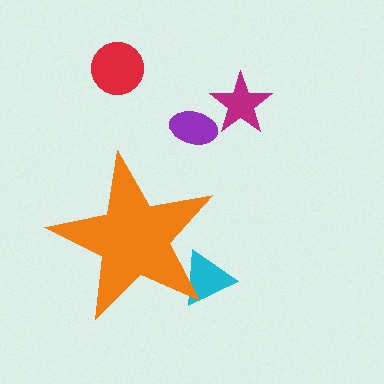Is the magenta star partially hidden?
No, the magenta star is fully visible.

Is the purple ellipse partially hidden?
No, the purple ellipse is fully visible.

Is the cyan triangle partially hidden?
Yes, the cyan triangle is partially hidden behind the orange star.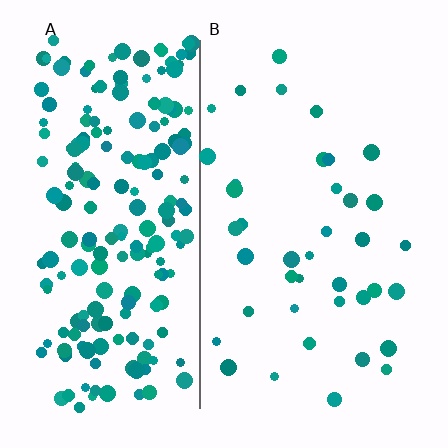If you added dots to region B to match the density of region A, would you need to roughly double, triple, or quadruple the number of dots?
Approximately quadruple.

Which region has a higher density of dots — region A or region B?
A (the left).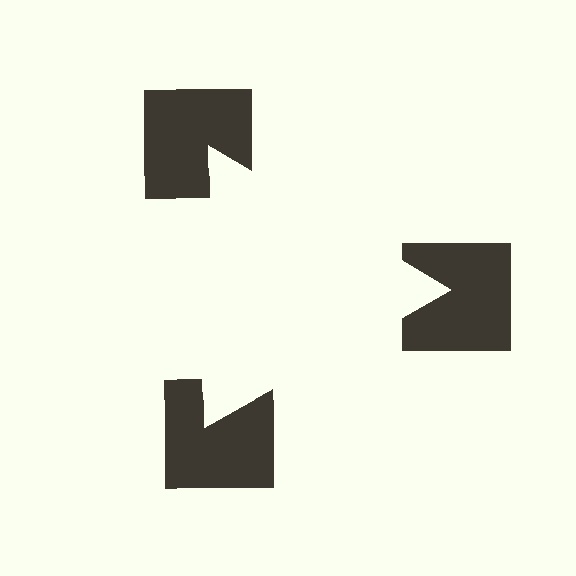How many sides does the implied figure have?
3 sides.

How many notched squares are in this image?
There are 3 — one at each vertex of the illusory triangle.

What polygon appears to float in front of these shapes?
An illusory triangle — its edges are inferred from the aligned wedge cuts in the notched squares, not physically drawn.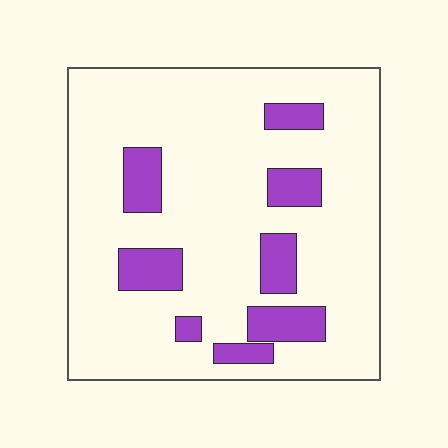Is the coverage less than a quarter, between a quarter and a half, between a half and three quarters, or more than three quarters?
Less than a quarter.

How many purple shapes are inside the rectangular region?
8.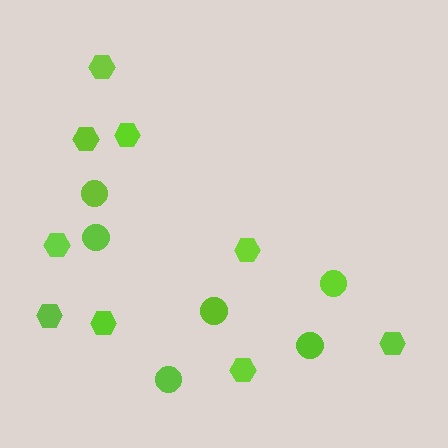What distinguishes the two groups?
There are 2 groups: one group of circles (6) and one group of hexagons (9).